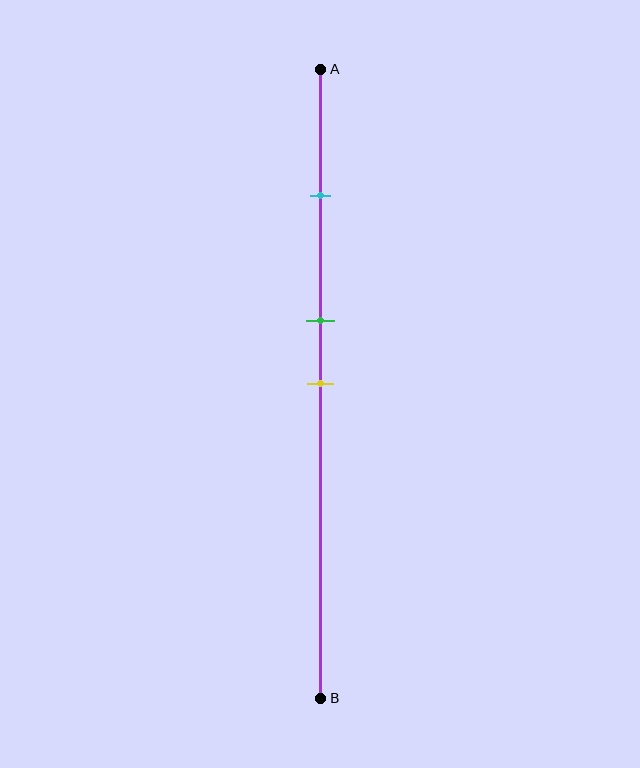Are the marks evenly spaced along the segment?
No, the marks are not evenly spaced.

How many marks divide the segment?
There are 3 marks dividing the segment.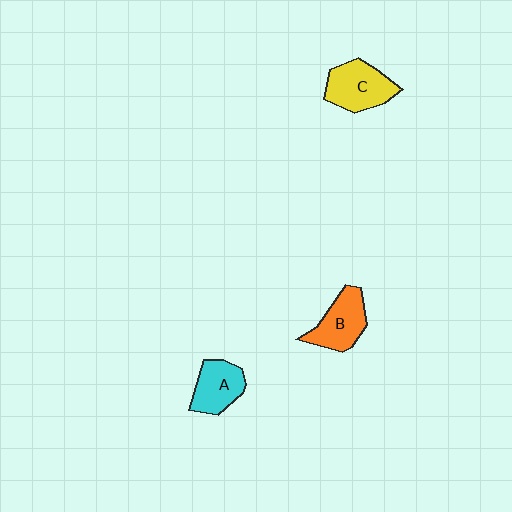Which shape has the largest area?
Shape C (yellow).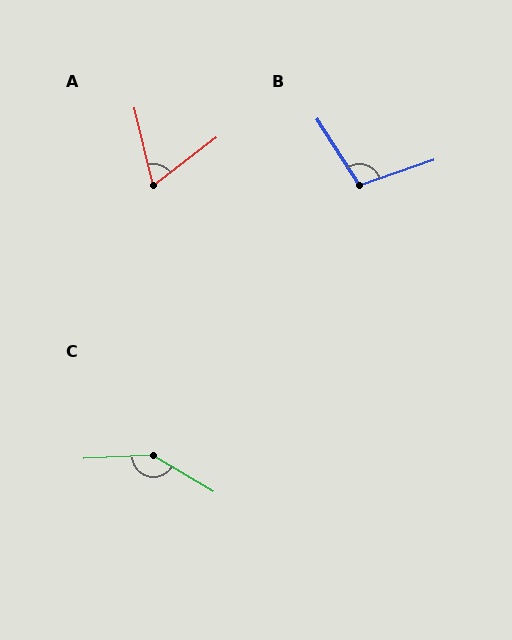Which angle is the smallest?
A, at approximately 66 degrees.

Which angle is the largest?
C, at approximately 146 degrees.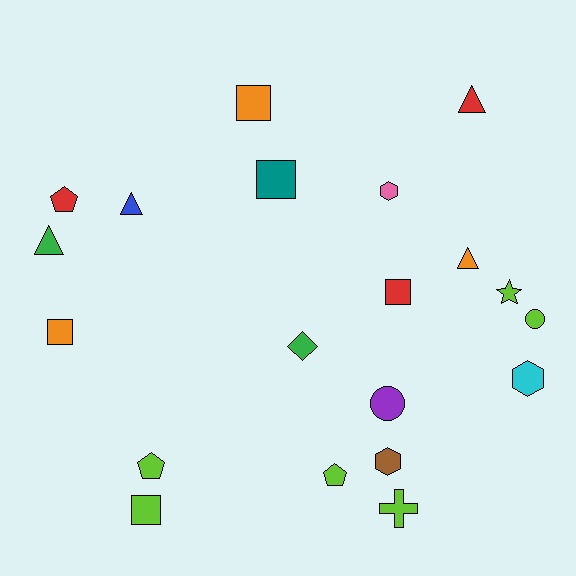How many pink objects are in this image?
There is 1 pink object.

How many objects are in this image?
There are 20 objects.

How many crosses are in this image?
There is 1 cross.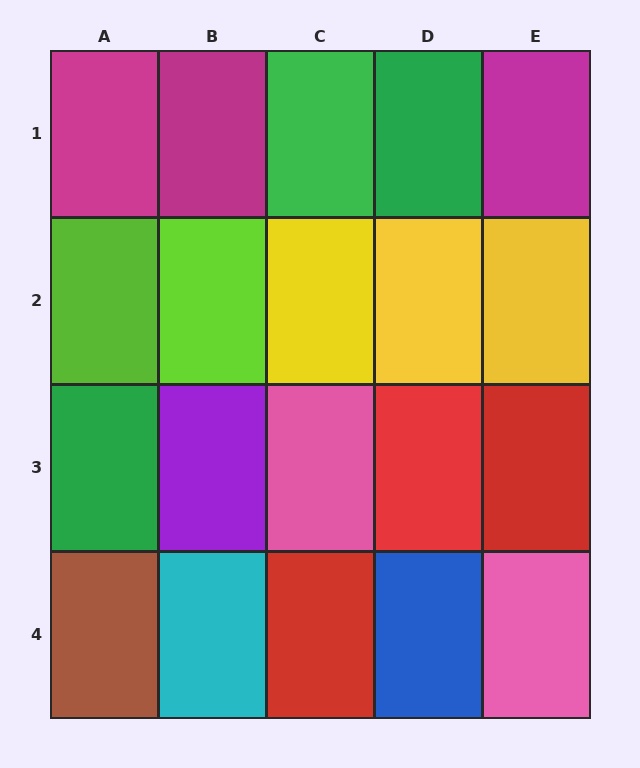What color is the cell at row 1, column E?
Magenta.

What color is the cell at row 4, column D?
Blue.